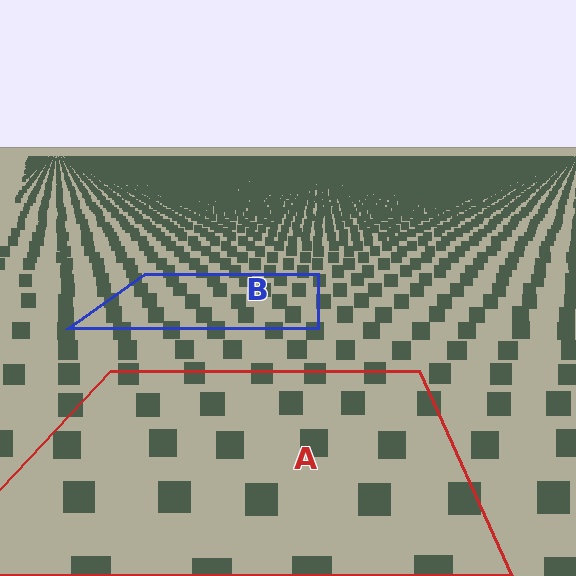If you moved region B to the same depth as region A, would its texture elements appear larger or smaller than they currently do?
They would appear larger. At a closer depth, the same texture elements are projected at a bigger on-screen size.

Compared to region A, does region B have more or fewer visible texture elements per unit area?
Region B has more texture elements per unit area — they are packed more densely because it is farther away.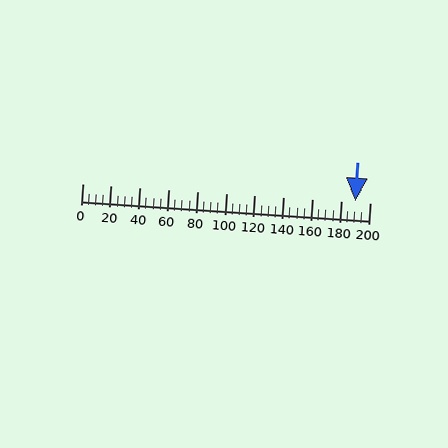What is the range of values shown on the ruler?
The ruler shows values from 0 to 200.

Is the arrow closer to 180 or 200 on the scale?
The arrow is closer to 200.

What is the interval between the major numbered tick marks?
The major tick marks are spaced 20 units apart.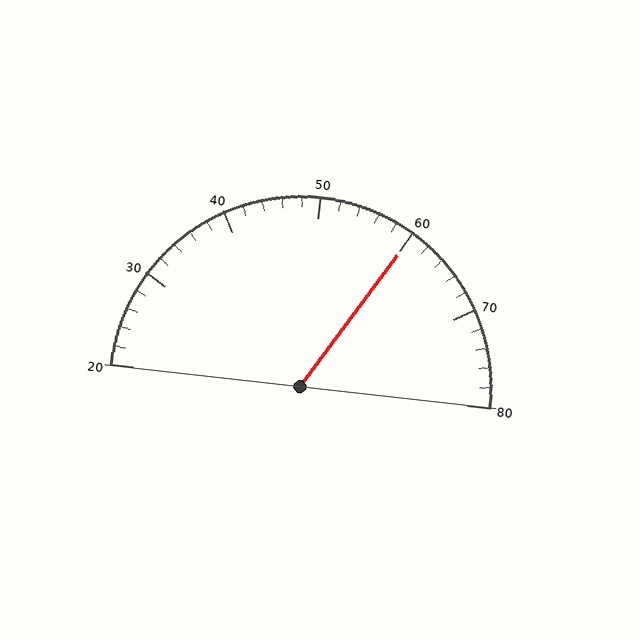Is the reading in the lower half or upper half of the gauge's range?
The reading is in the upper half of the range (20 to 80).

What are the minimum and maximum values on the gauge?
The gauge ranges from 20 to 80.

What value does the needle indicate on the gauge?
The needle indicates approximately 60.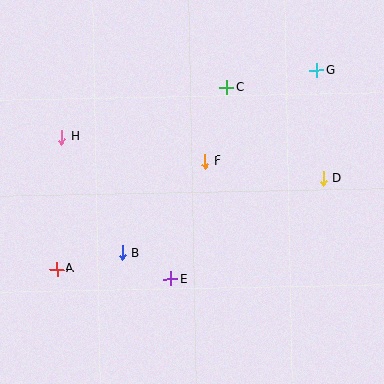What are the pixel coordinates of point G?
Point G is at (316, 70).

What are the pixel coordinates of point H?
Point H is at (62, 137).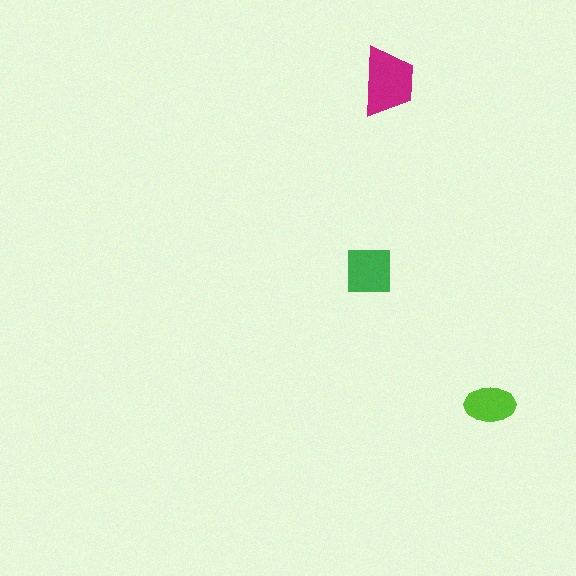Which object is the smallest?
The lime ellipse.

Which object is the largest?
The magenta trapezoid.